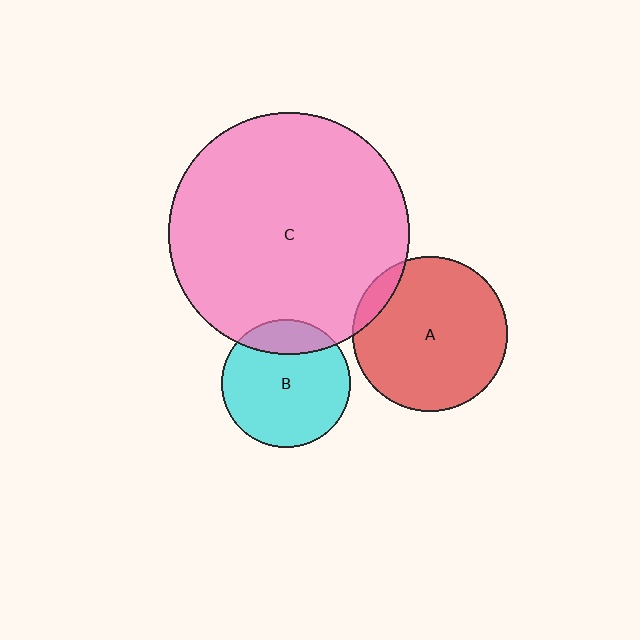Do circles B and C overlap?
Yes.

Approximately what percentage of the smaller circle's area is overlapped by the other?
Approximately 20%.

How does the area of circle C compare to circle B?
Approximately 3.5 times.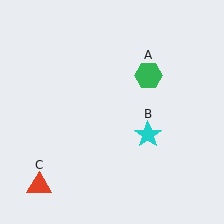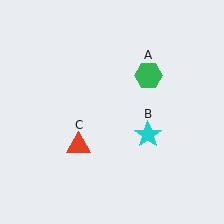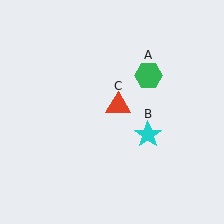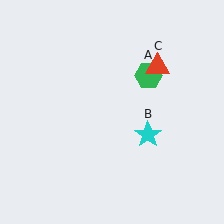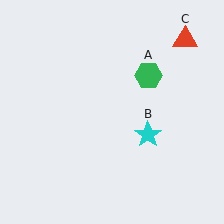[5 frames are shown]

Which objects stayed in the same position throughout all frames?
Green hexagon (object A) and cyan star (object B) remained stationary.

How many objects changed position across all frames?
1 object changed position: red triangle (object C).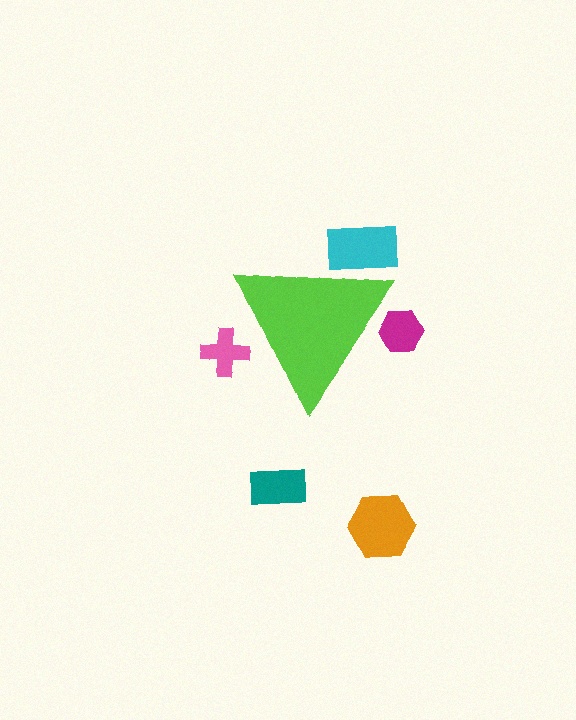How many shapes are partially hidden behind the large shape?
3 shapes are partially hidden.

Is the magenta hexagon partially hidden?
Yes, the magenta hexagon is partially hidden behind the lime triangle.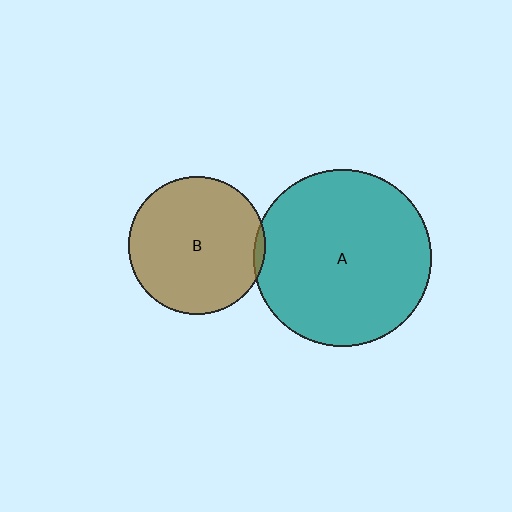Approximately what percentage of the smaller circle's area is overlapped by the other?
Approximately 5%.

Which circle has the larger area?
Circle A (teal).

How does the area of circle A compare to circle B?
Approximately 1.7 times.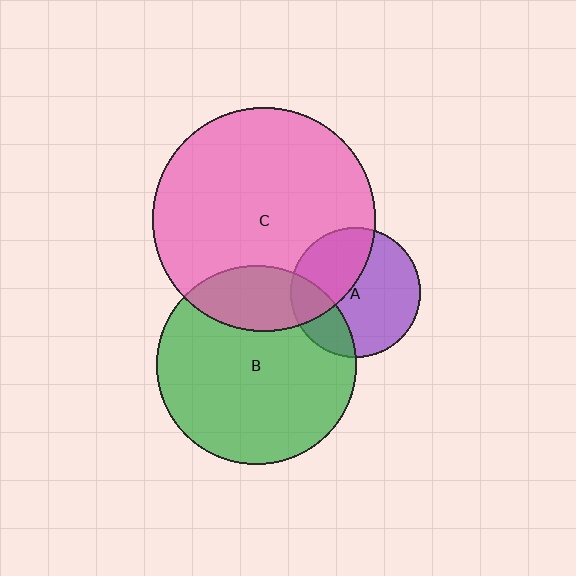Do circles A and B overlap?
Yes.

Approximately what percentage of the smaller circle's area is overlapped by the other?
Approximately 25%.